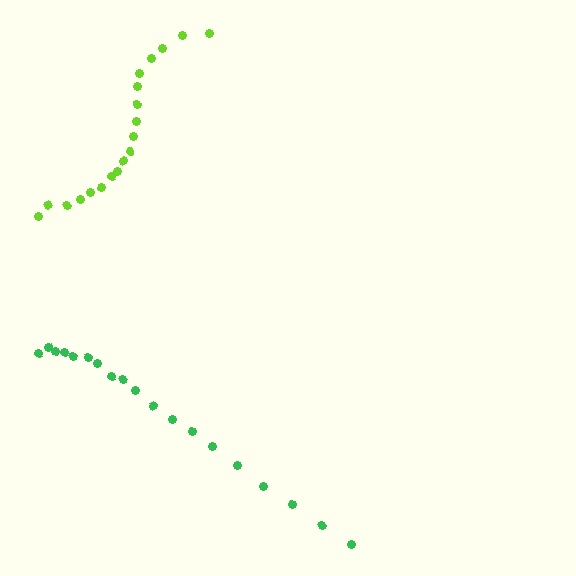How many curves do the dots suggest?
There are 2 distinct paths.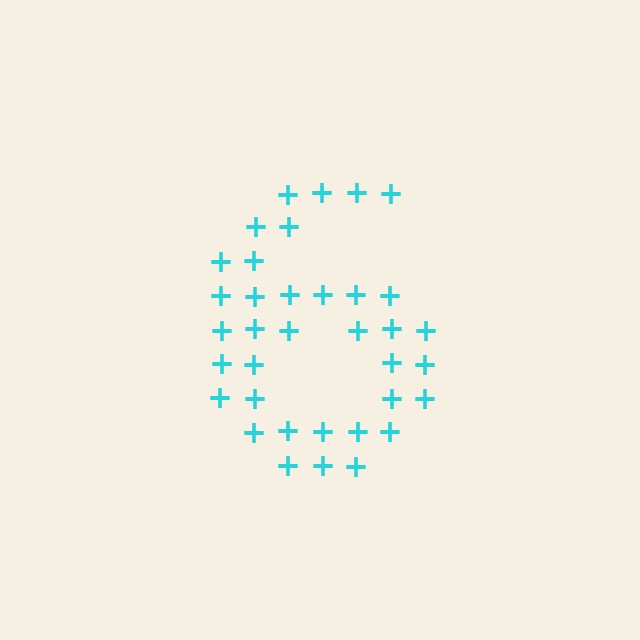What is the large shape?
The large shape is the digit 6.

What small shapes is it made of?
It is made of small plus signs.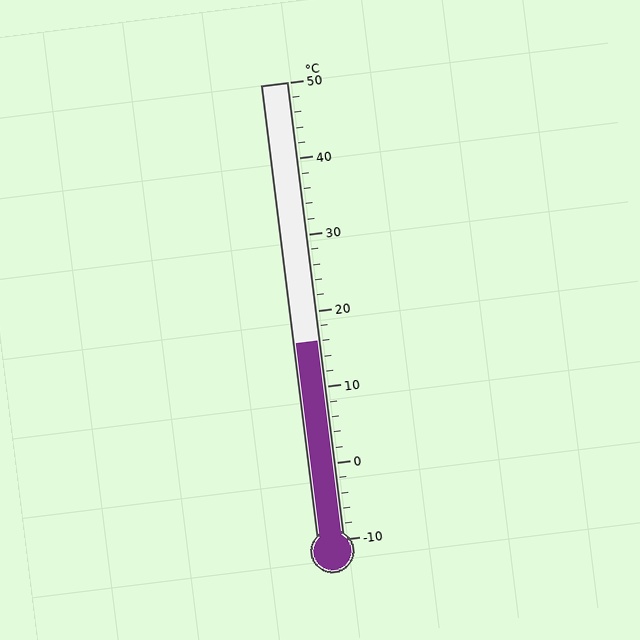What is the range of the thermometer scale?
The thermometer scale ranges from -10°C to 50°C.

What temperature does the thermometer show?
The thermometer shows approximately 16°C.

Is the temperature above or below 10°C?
The temperature is above 10°C.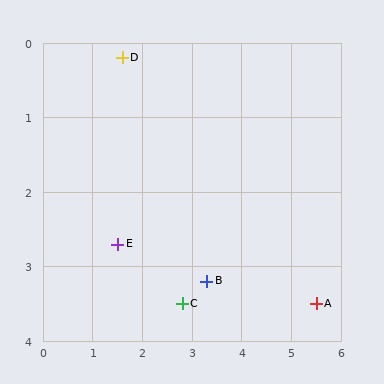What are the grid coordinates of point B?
Point B is at approximately (3.3, 3.2).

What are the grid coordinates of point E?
Point E is at approximately (1.5, 2.7).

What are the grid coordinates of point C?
Point C is at approximately (2.8, 3.5).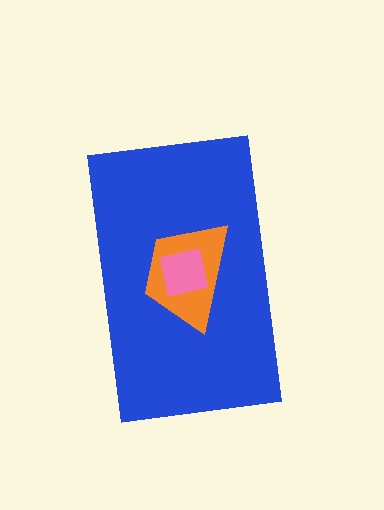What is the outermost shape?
The blue rectangle.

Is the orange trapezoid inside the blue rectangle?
Yes.